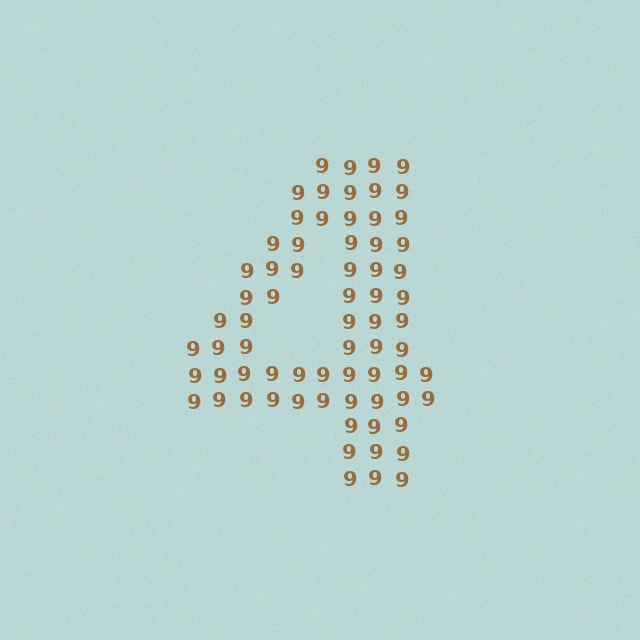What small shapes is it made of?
It is made of small digit 9's.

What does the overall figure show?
The overall figure shows the digit 4.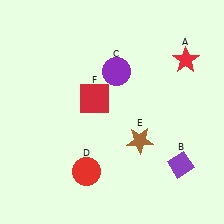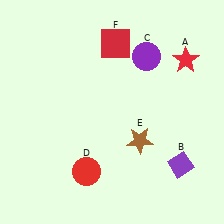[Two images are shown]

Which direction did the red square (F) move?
The red square (F) moved up.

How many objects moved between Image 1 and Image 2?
2 objects moved between the two images.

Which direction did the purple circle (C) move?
The purple circle (C) moved right.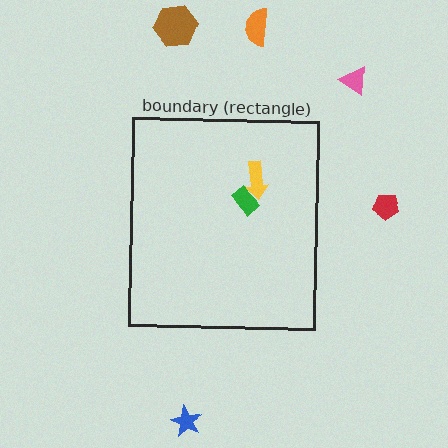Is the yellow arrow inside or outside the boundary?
Inside.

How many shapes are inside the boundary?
2 inside, 5 outside.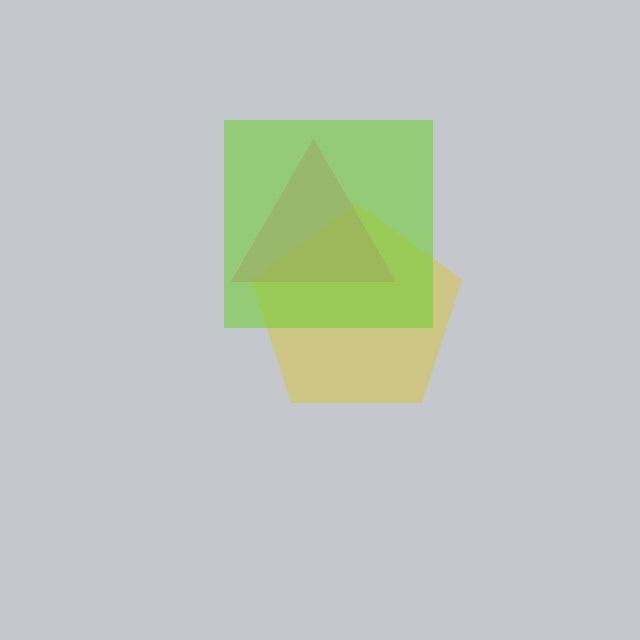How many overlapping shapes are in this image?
There are 3 overlapping shapes in the image.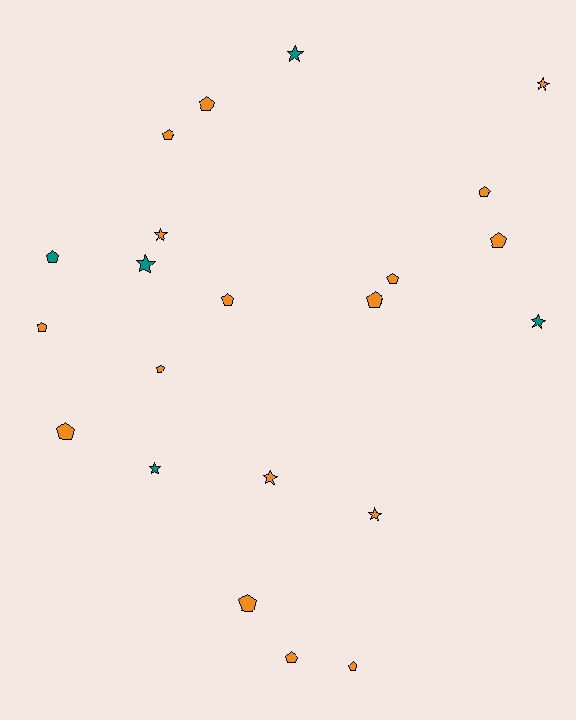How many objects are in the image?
There are 22 objects.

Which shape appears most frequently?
Pentagon, with 14 objects.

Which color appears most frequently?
Orange, with 17 objects.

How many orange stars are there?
There are 4 orange stars.